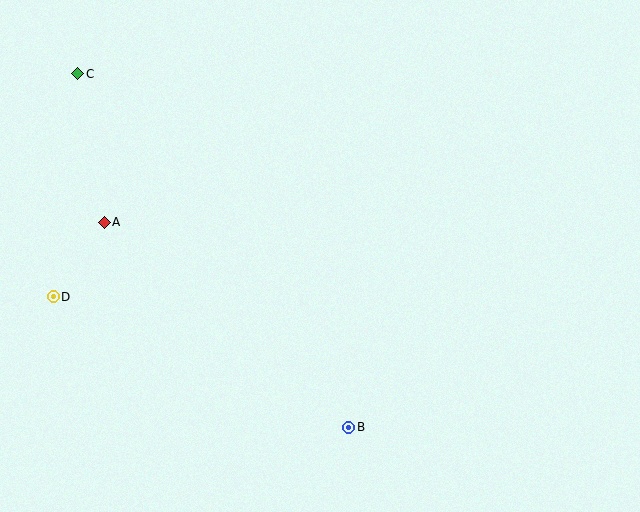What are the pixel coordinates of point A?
Point A is at (105, 222).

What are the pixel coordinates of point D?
Point D is at (53, 297).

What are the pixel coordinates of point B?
Point B is at (349, 427).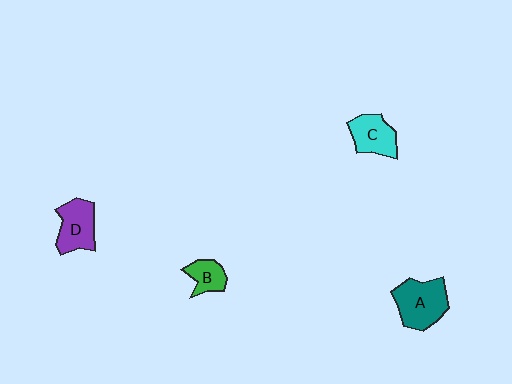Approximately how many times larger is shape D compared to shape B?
Approximately 1.6 times.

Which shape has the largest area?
Shape A (teal).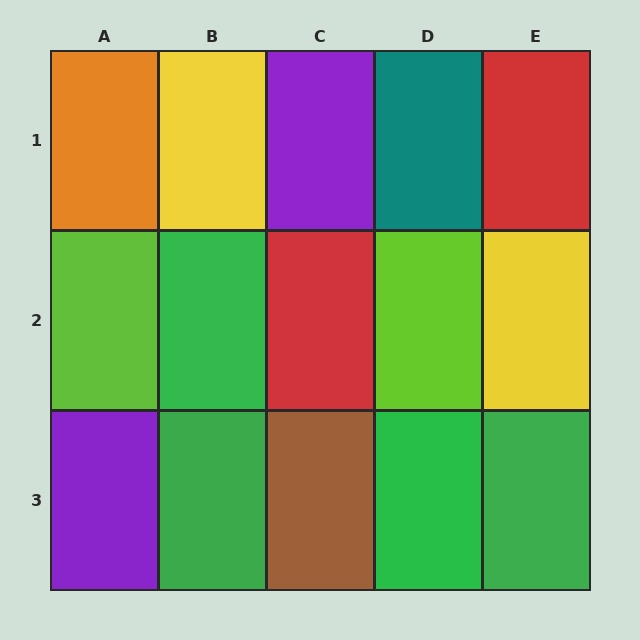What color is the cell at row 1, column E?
Red.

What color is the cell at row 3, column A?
Purple.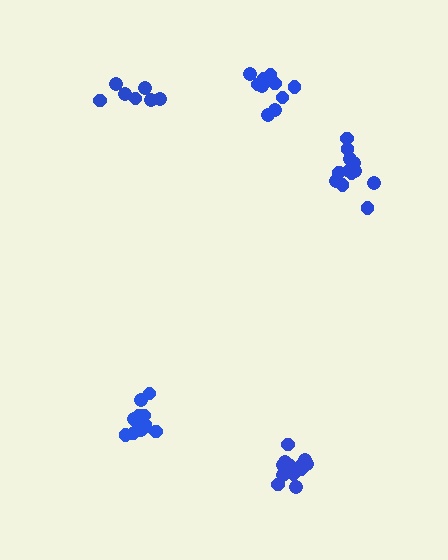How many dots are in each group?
Group 1: 10 dots, Group 2: 13 dots, Group 3: 12 dots, Group 4: 7 dots, Group 5: 12 dots (54 total).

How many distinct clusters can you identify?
There are 5 distinct clusters.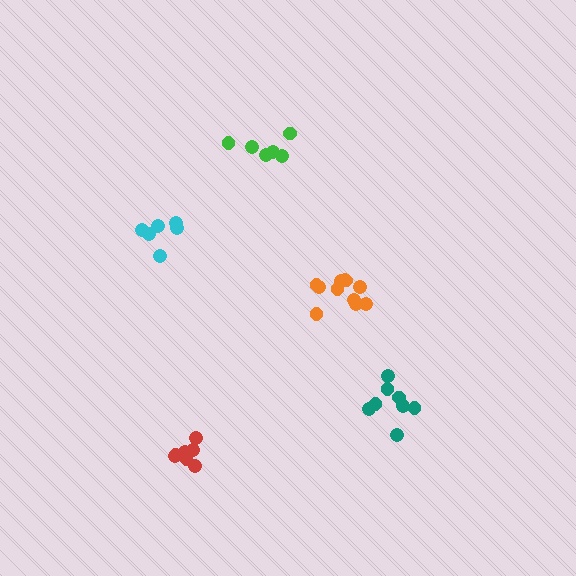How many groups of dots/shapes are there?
There are 5 groups.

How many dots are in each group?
Group 1: 11 dots, Group 2: 6 dots, Group 3: 7 dots, Group 4: 6 dots, Group 5: 8 dots (38 total).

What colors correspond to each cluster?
The clusters are colored: orange, cyan, red, green, teal.